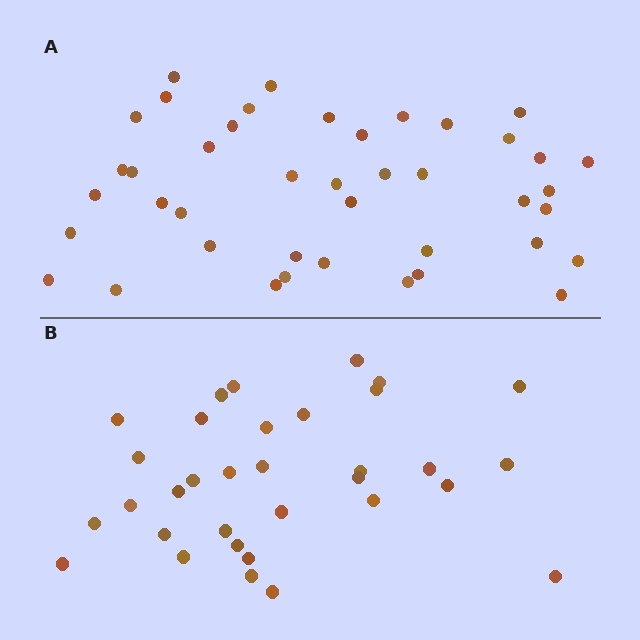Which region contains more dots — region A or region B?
Region A (the top region) has more dots.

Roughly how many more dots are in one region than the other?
Region A has roughly 8 or so more dots than region B.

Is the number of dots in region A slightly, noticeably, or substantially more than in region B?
Region A has noticeably more, but not dramatically so. The ratio is roughly 1.3 to 1.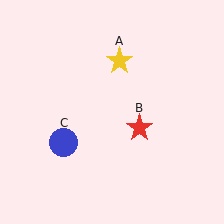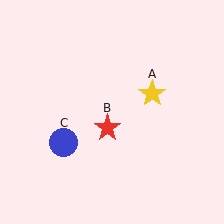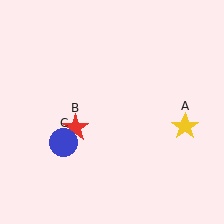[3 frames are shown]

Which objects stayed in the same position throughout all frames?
Blue circle (object C) remained stationary.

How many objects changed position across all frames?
2 objects changed position: yellow star (object A), red star (object B).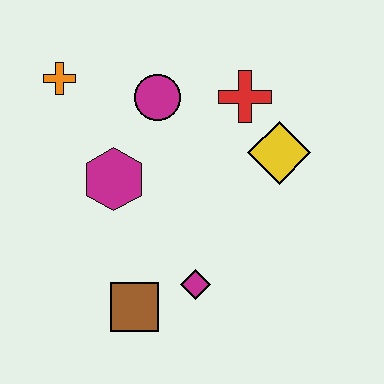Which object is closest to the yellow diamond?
The red cross is closest to the yellow diamond.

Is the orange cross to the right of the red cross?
No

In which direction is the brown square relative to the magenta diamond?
The brown square is to the left of the magenta diamond.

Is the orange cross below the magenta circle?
No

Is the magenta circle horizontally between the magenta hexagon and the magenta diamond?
Yes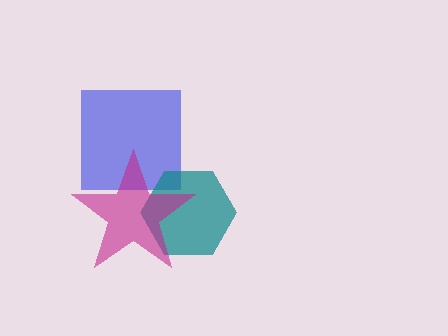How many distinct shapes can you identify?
There are 3 distinct shapes: a blue square, a teal hexagon, a magenta star.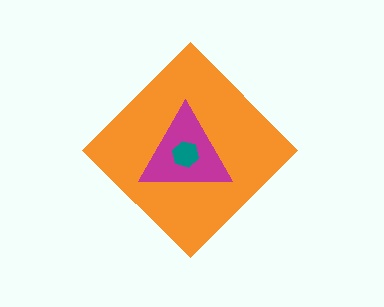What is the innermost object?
The teal hexagon.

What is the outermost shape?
The orange diamond.